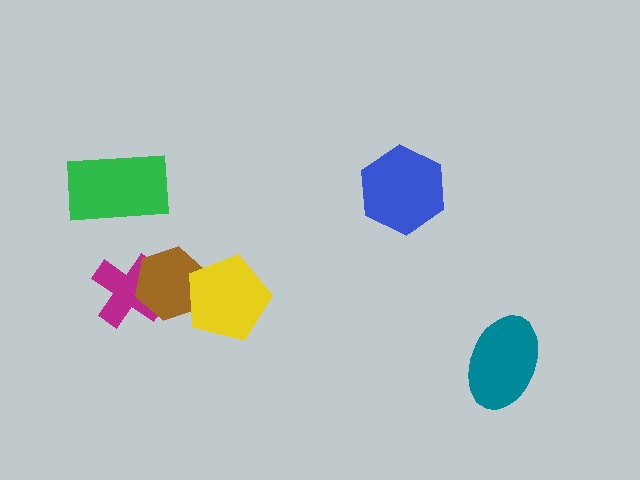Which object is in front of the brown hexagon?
The yellow pentagon is in front of the brown hexagon.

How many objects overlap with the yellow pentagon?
1 object overlaps with the yellow pentagon.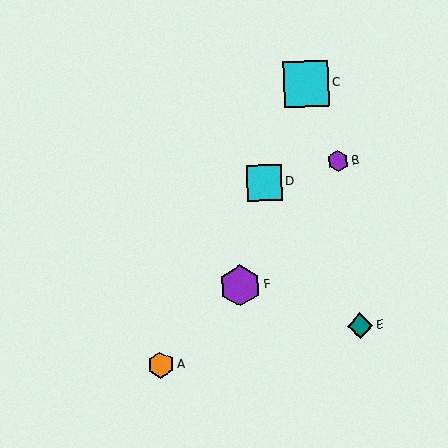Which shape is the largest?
The cyan square (labeled C) is the largest.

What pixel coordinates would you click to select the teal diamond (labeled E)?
Click at (360, 326) to select the teal diamond E.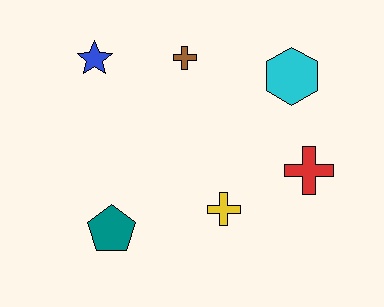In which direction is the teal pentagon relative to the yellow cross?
The teal pentagon is to the left of the yellow cross.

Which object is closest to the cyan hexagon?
The red cross is closest to the cyan hexagon.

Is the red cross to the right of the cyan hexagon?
Yes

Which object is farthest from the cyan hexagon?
The teal pentagon is farthest from the cyan hexagon.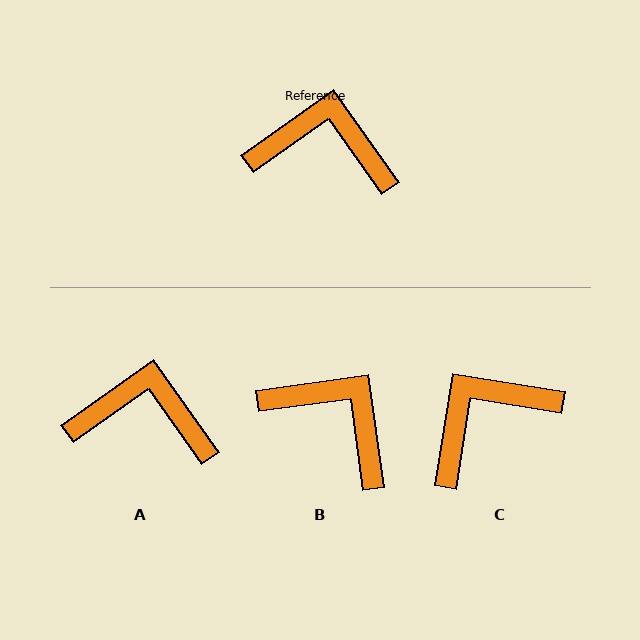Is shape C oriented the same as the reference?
No, it is off by about 46 degrees.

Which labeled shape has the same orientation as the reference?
A.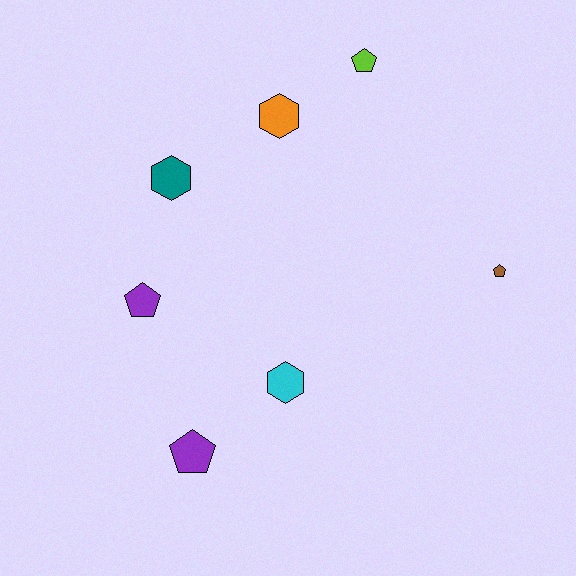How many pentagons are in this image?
There are 4 pentagons.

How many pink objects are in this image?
There are no pink objects.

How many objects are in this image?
There are 7 objects.